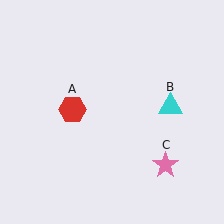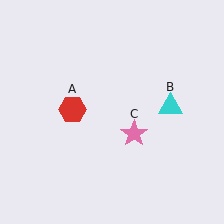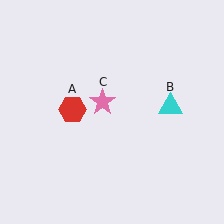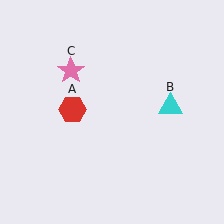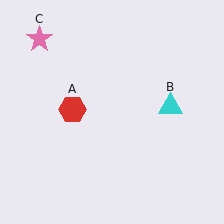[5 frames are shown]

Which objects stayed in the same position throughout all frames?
Red hexagon (object A) and cyan triangle (object B) remained stationary.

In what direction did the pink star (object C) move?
The pink star (object C) moved up and to the left.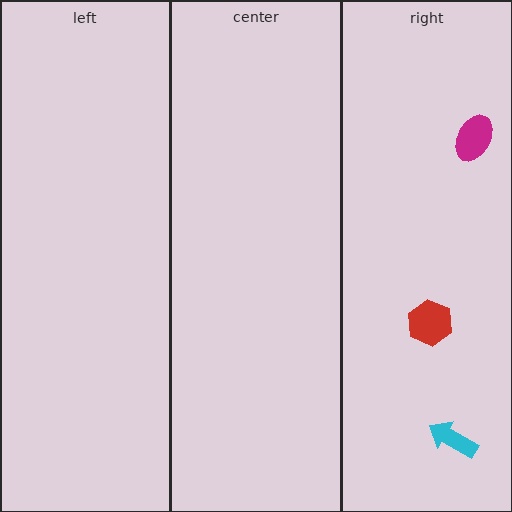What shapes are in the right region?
The magenta ellipse, the cyan arrow, the red hexagon.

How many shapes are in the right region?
3.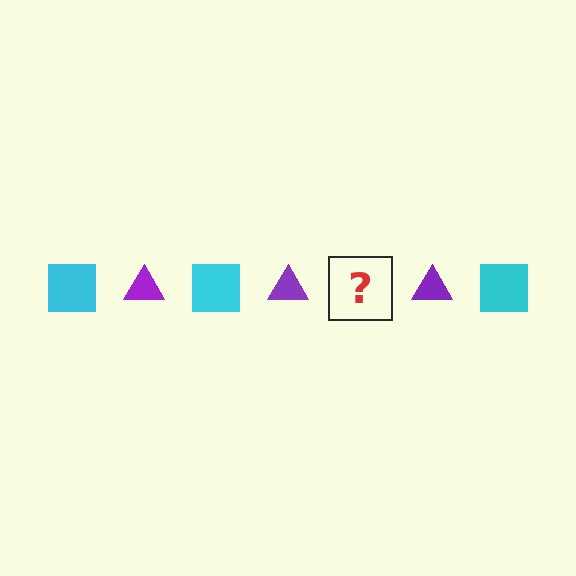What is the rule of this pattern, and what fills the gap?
The rule is that the pattern alternates between cyan square and purple triangle. The gap should be filled with a cyan square.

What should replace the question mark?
The question mark should be replaced with a cyan square.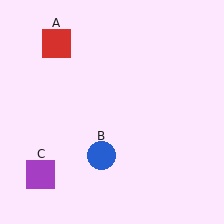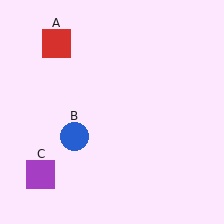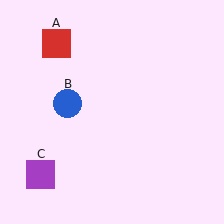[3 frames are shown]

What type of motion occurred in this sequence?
The blue circle (object B) rotated clockwise around the center of the scene.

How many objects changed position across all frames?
1 object changed position: blue circle (object B).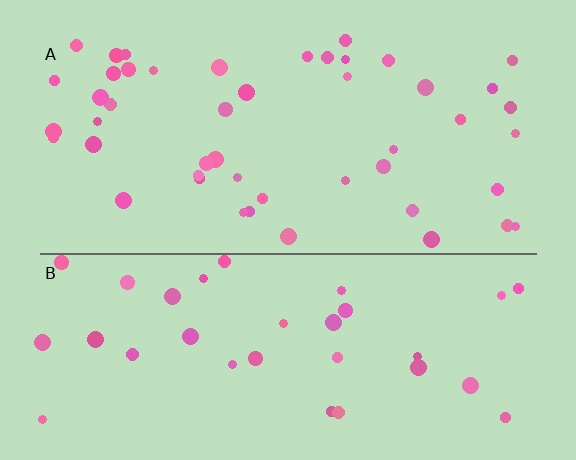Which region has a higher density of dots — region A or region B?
A (the top).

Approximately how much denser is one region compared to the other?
Approximately 1.5× — region A over region B.